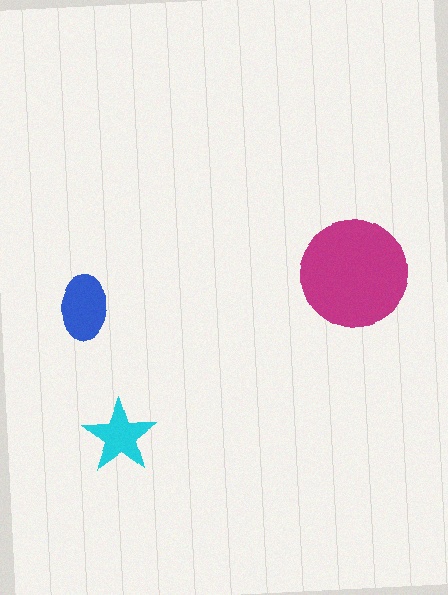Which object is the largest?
The magenta circle.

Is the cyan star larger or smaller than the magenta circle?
Smaller.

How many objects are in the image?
There are 3 objects in the image.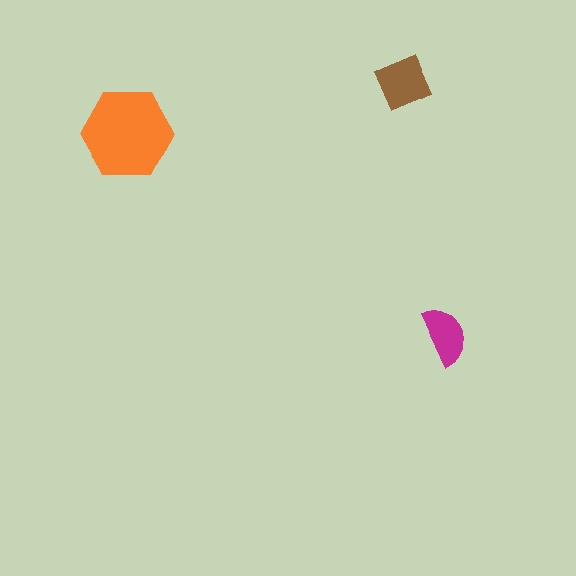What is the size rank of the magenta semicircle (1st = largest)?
3rd.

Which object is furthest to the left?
The orange hexagon is leftmost.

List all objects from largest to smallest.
The orange hexagon, the brown square, the magenta semicircle.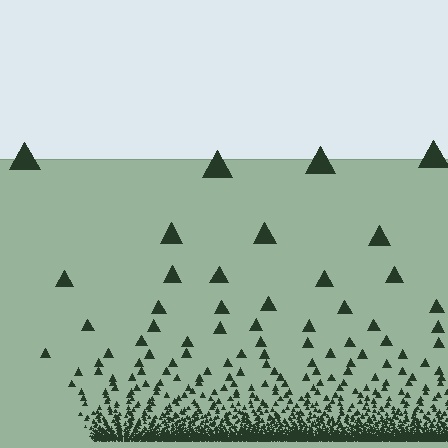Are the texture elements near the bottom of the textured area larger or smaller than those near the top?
Smaller. The gradient is inverted — elements near the bottom are smaller and denser.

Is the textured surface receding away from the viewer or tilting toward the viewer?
The surface appears to tilt toward the viewer. Texture elements get larger and sparser toward the top.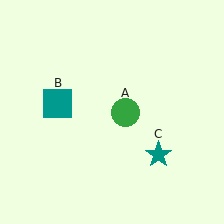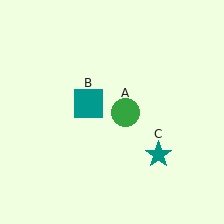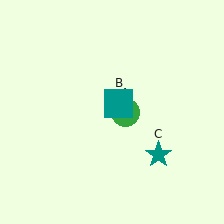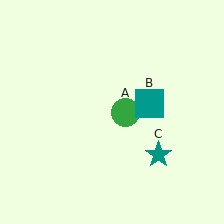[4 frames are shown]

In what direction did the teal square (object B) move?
The teal square (object B) moved right.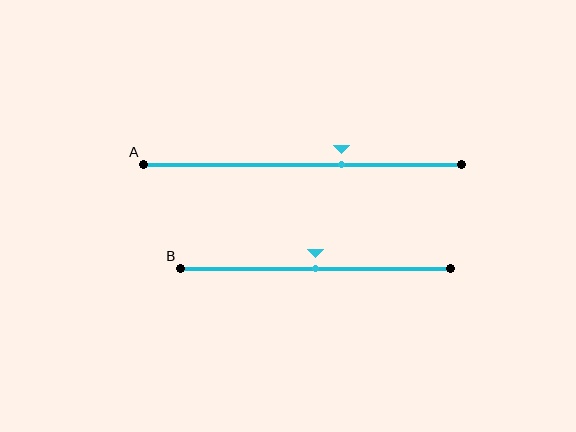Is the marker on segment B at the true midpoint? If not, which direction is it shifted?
Yes, the marker on segment B is at the true midpoint.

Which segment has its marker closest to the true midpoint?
Segment B has its marker closest to the true midpoint.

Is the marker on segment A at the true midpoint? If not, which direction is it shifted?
No, the marker on segment A is shifted to the right by about 12% of the segment length.